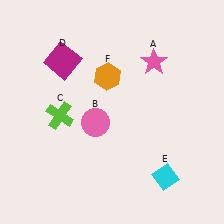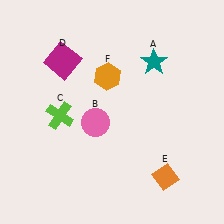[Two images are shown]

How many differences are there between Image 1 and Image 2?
There are 2 differences between the two images.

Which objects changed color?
A changed from pink to teal. E changed from cyan to orange.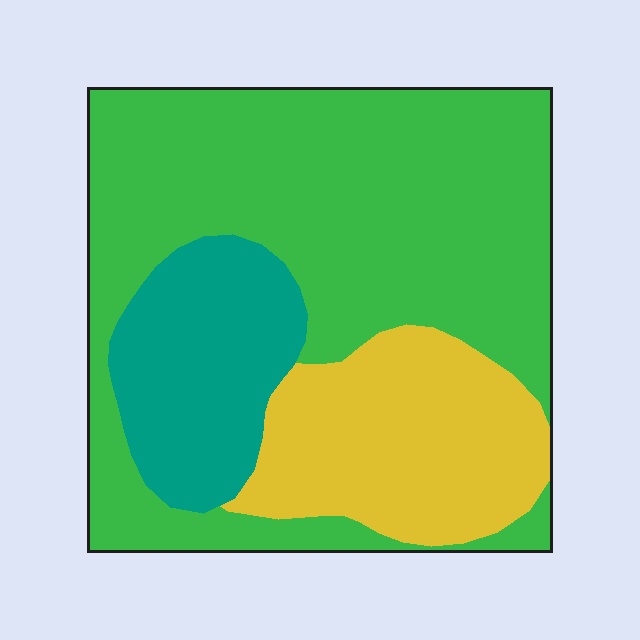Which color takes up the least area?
Teal, at roughly 20%.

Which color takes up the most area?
Green, at roughly 60%.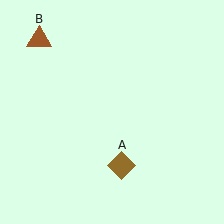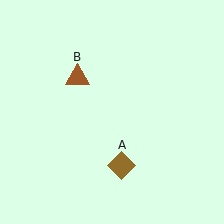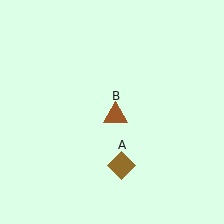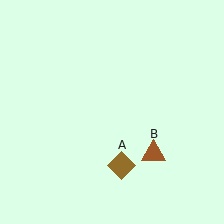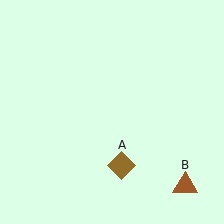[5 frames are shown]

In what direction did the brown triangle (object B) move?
The brown triangle (object B) moved down and to the right.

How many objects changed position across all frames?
1 object changed position: brown triangle (object B).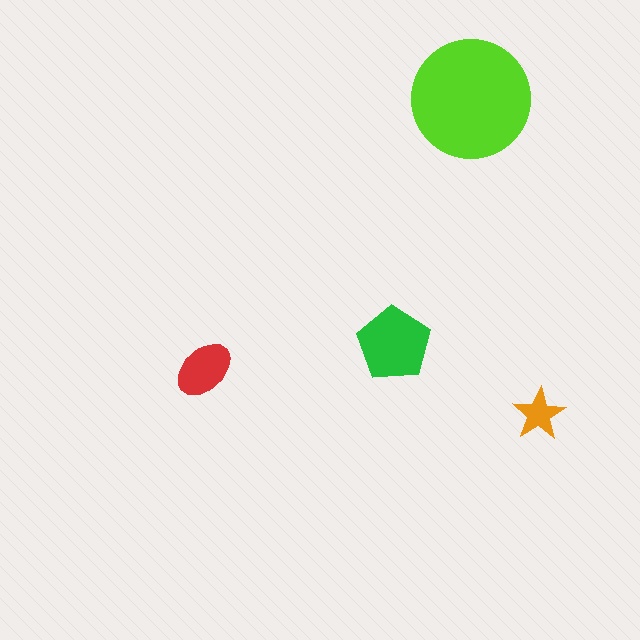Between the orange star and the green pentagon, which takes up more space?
The green pentagon.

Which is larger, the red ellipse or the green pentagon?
The green pentagon.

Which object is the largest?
The lime circle.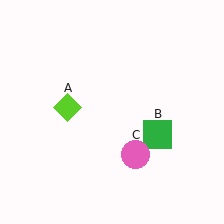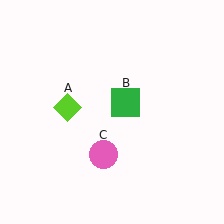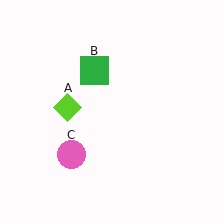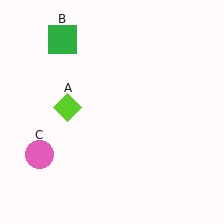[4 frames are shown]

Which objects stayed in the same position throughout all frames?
Lime diamond (object A) remained stationary.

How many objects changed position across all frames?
2 objects changed position: green square (object B), pink circle (object C).